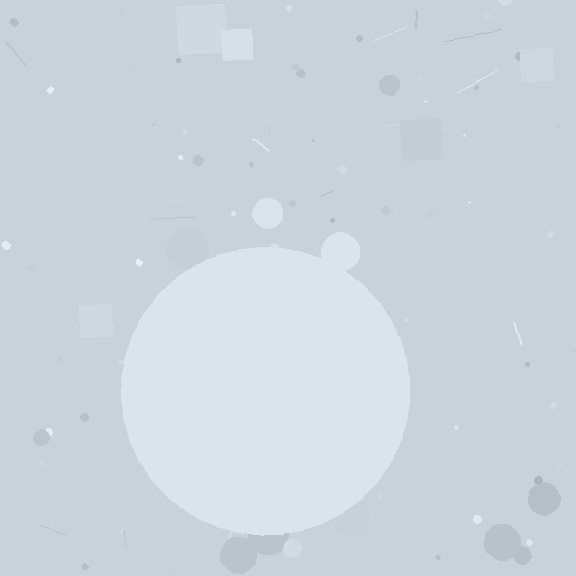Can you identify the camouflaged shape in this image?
The camouflaged shape is a circle.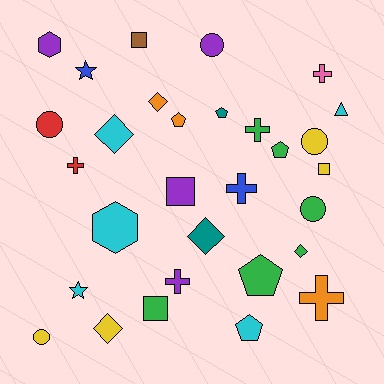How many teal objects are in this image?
There are 2 teal objects.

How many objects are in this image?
There are 30 objects.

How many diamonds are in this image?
There are 5 diamonds.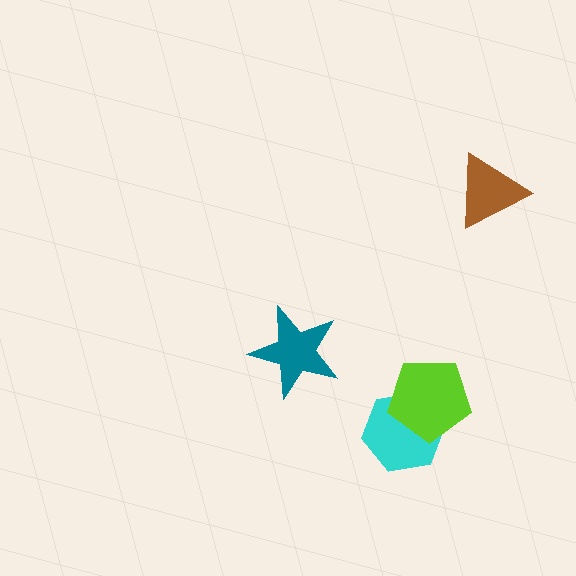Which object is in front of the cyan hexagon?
The lime pentagon is in front of the cyan hexagon.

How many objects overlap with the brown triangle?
0 objects overlap with the brown triangle.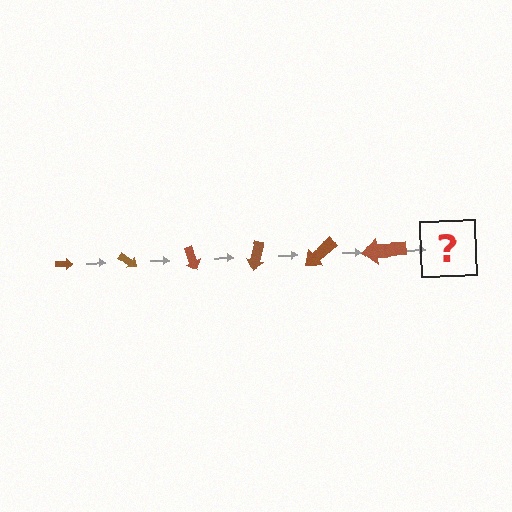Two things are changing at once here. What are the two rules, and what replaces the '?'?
The two rules are that the arrow grows larger each step and it rotates 35 degrees each step. The '?' should be an arrow, larger than the previous one and rotated 210 degrees from the start.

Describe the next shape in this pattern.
It should be an arrow, larger than the previous one and rotated 210 degrees from the start.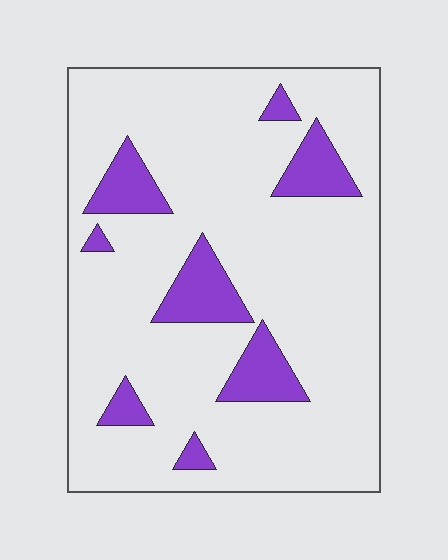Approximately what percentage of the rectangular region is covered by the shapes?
Approximately 15%.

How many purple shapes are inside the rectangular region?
8.